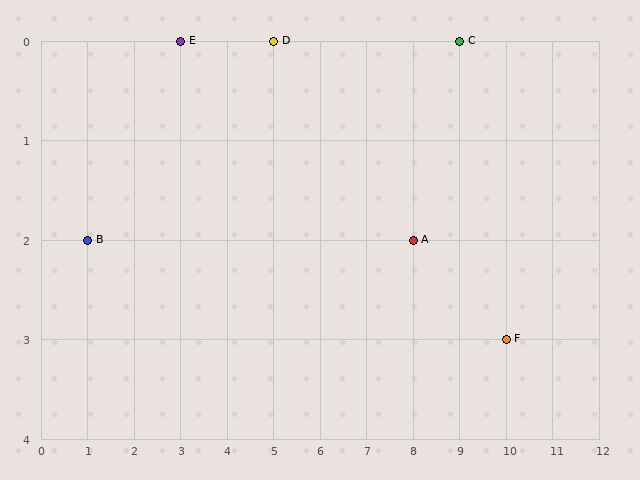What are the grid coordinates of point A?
Point A is at grid coordinates (8, 2).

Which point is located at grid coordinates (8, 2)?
Point A is at (8, 2).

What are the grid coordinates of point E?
Point E is at grid coordinates (3, 0).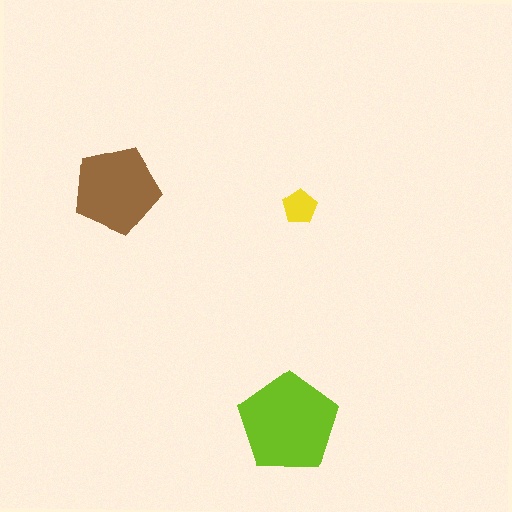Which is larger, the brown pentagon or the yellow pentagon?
The brown one.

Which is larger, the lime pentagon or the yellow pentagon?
The lime one.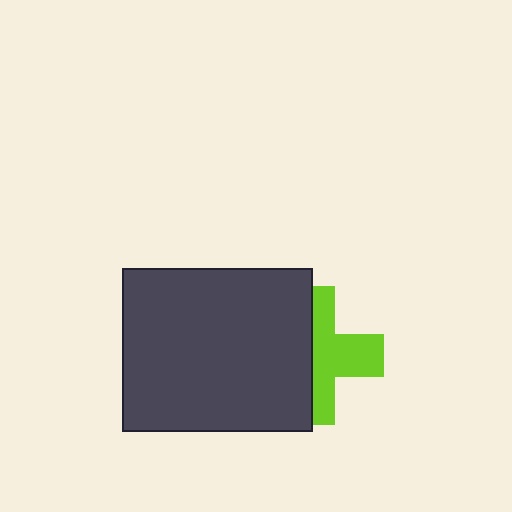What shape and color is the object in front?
The object in front is a dark gray rectangle.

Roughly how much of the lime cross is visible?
About half of it is visible (roughly 51%).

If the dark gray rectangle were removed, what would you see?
You would see the complete lime cross.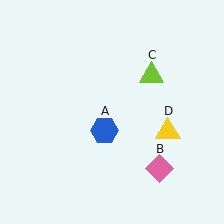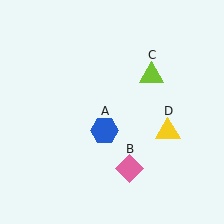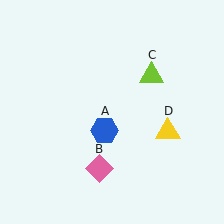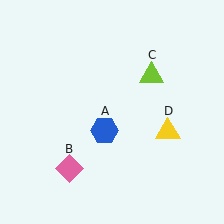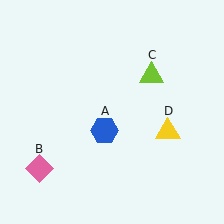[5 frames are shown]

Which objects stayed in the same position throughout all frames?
Blue hexagon (object A) and lime triangle (object C) and yellow triangle (object D) remained stationary.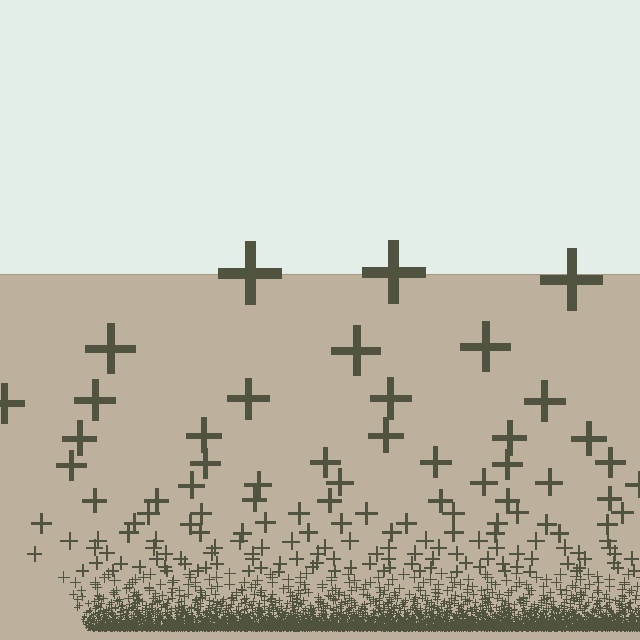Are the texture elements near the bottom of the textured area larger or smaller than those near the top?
Smaller. The gradient is inverted — elements near the bottom are smaller and denser.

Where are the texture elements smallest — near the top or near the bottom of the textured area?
Near the bottom.